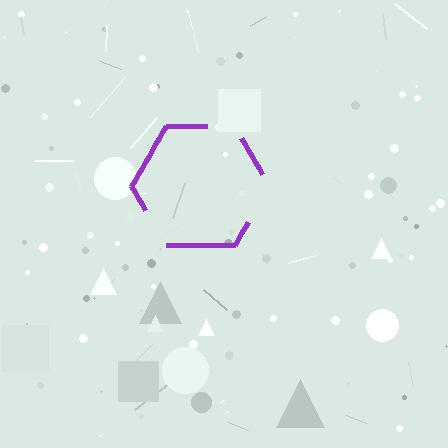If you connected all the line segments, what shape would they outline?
They would outline a hexagon.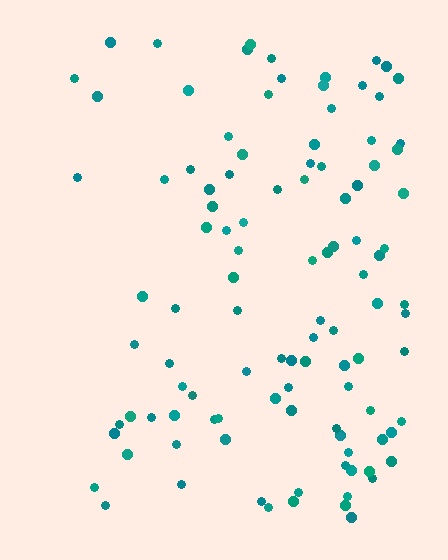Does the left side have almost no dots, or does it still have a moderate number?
Still a moderate number, just noticeably fewer than the right.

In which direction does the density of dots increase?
From left to right, with the right side densest.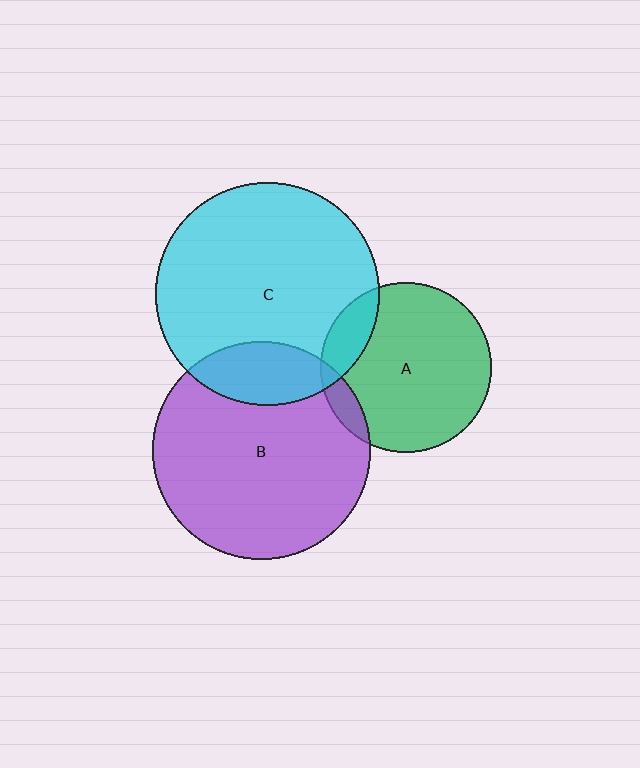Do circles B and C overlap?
Yes.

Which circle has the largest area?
Circle C (cyan).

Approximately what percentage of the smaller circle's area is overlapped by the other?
Approximately 20%.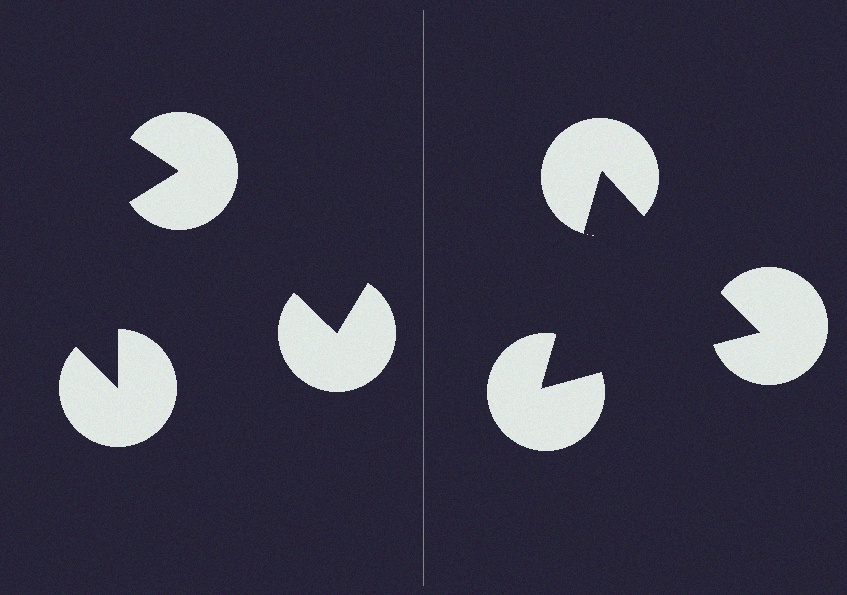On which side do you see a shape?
An illusory triangle appears on the right side. On the left side the wedge cuts are rotated, so no coherent shape forms.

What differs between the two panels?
The pac-man discs are positioned identically on both sides; only the wedge orientations differ. On the right they align to a triangle; on the left they are misaligned.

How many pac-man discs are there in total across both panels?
6 — 3 on each side.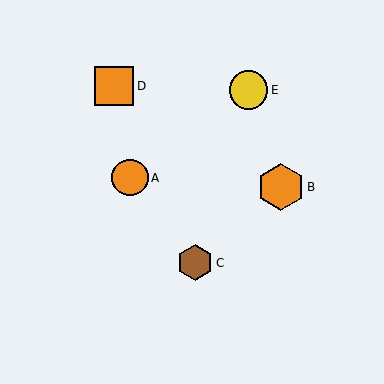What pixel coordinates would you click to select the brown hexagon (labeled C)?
Click at (195, 263) to select the brown hexagon C.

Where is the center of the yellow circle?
The center of the yellow circle is at (249, 90).